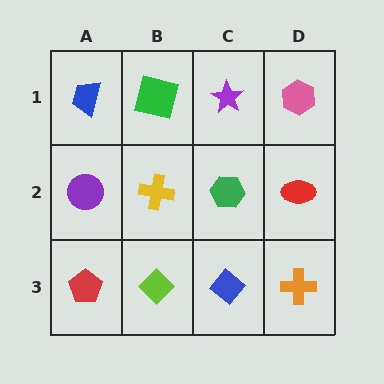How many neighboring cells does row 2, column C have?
4.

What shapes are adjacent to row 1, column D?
A red ellipse (row 2, column D), a purple star (row 1, column C).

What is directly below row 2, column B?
A lime diamond.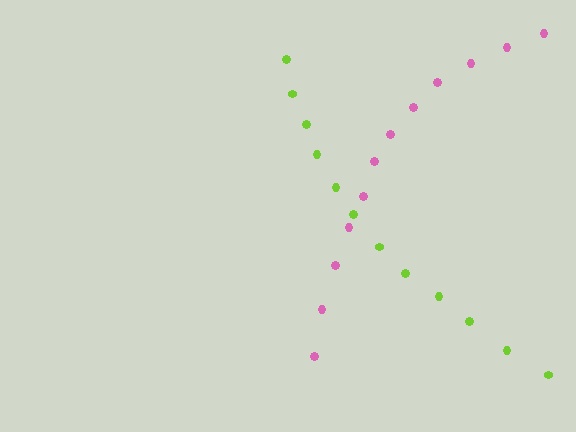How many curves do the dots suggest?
There are 2 distinct paths.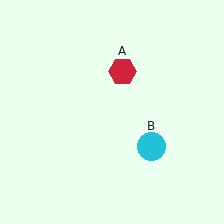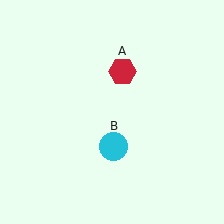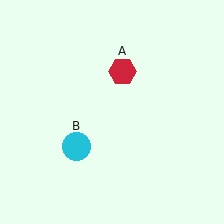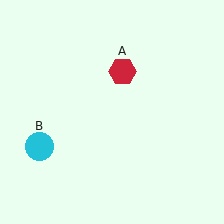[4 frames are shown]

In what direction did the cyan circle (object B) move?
The cyan circle (object B) moved left.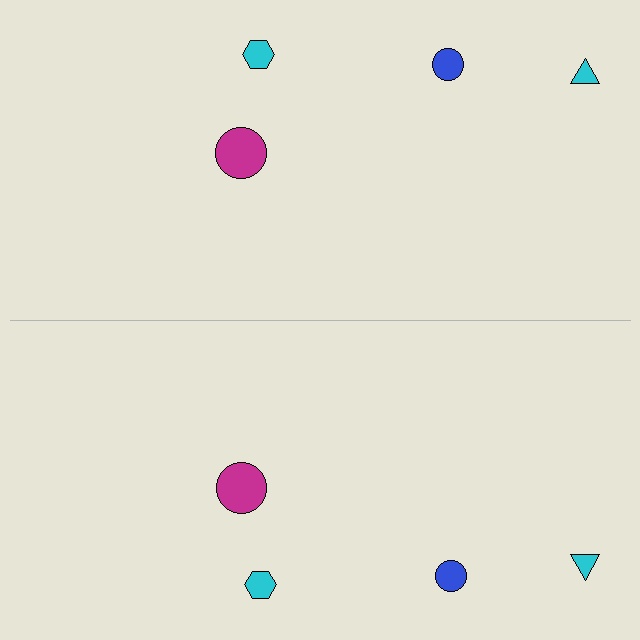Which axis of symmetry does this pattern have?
The pattern has a horizontal axis of symmetry running through the center of the image.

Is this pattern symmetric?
Yes, this pattern has bilateral (reflection) symmetry.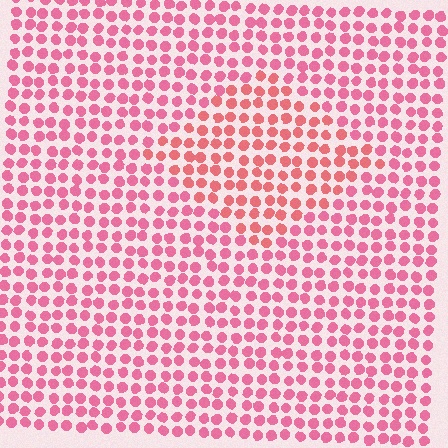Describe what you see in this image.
The image is filled with small pink elements in a uniform arrangement. A diamond-shaped region is visible where the elements are tinted to a slightly different hue, forming a subtle color boundary.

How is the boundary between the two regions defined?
The boundary is defined purely by a slight shift in hue (about 19 degrees). Spacing, size, and orientation are identical on both sides.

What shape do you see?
I see a diamond.